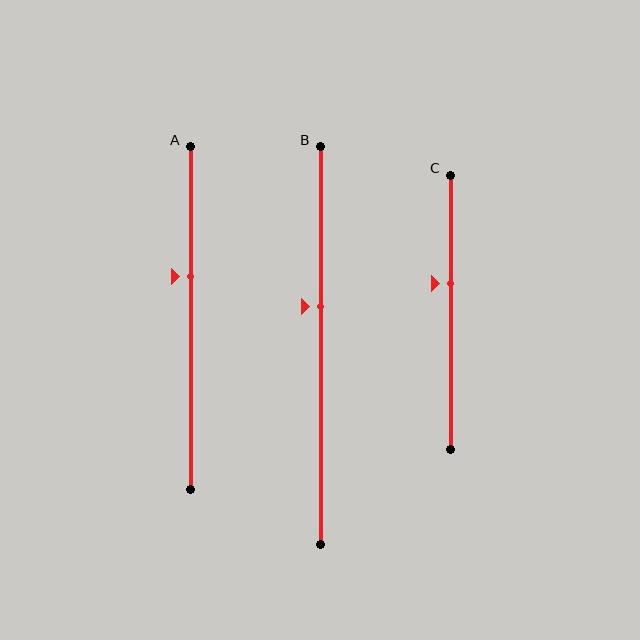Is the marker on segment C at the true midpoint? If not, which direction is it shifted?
No, the marker on segment C is shifted upward by about 10% of the segment length.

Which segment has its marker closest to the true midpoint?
Segment B has its marker closest to the true midpoint.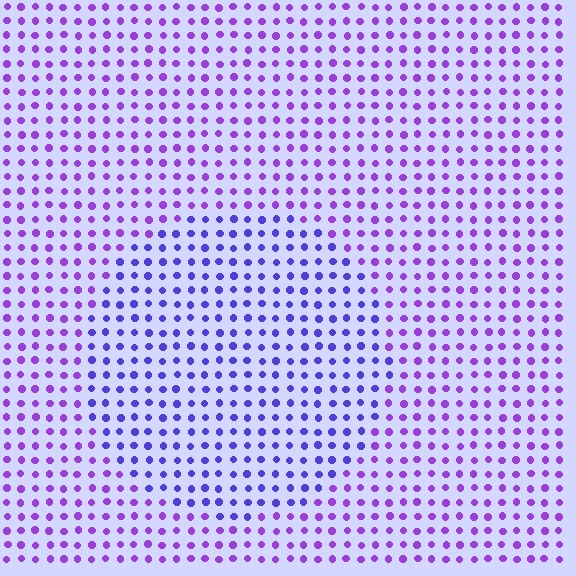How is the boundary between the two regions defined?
The boundary is defined purely by a slight shift in hue (about 29 degrees). Spacing, size, and orientation are identical on both sides.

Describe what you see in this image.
The image is filled with small purple elements in a uniform arrangement. A circle-shaped region is visible where the elements are tinted to a slightly different hue, forming a subtle color boundary.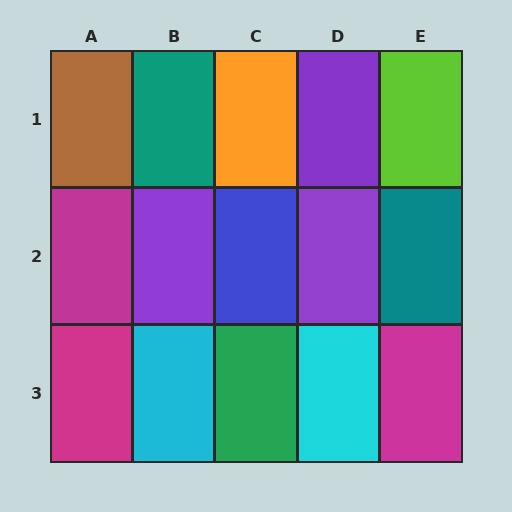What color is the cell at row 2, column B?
Purple.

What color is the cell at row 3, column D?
Cyan.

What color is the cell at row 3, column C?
Green.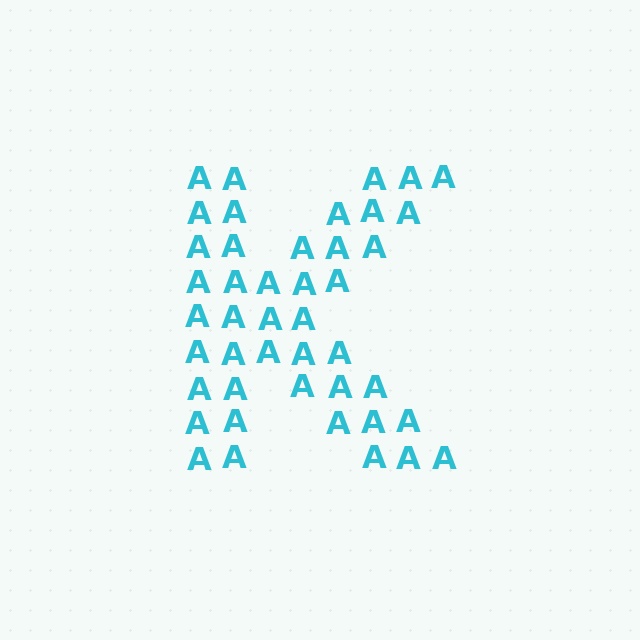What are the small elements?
The small elements are letter A's.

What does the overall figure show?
The overall figure shows the letter K.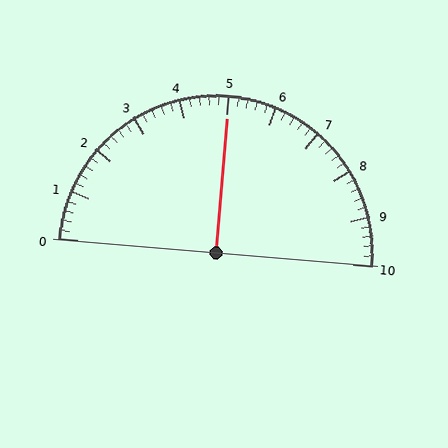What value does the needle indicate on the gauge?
The needle indicates approximately 5.0.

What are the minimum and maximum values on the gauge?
The gauge ranges from 0 to 10.